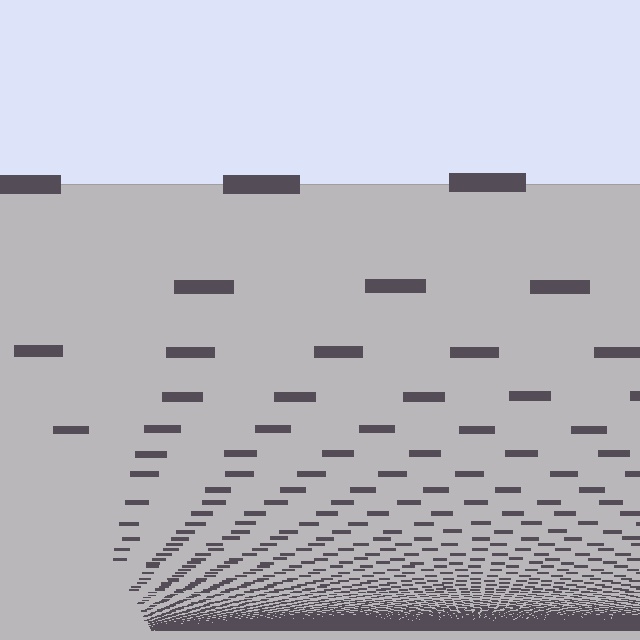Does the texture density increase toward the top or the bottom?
Density increases toward the bottom.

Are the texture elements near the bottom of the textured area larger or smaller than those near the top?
Smaller. The gradient is inverted — elements near the bottom are smaller and denser.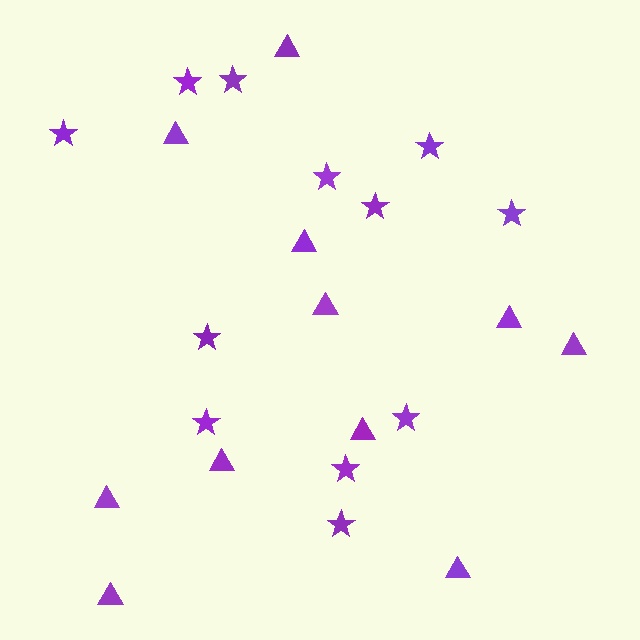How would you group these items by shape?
There are 2 groups: one group of triangles (11) and one group of stars (12).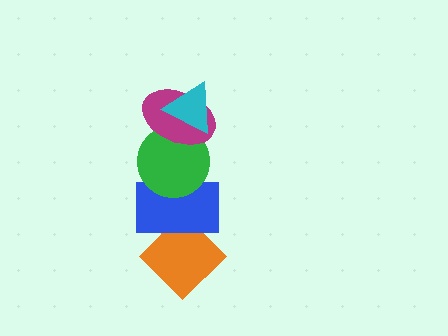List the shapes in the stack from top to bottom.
From top to bottom: the cyan triangle, the magenta ellipse, the green circle, the blue rectangle, the orange diamond.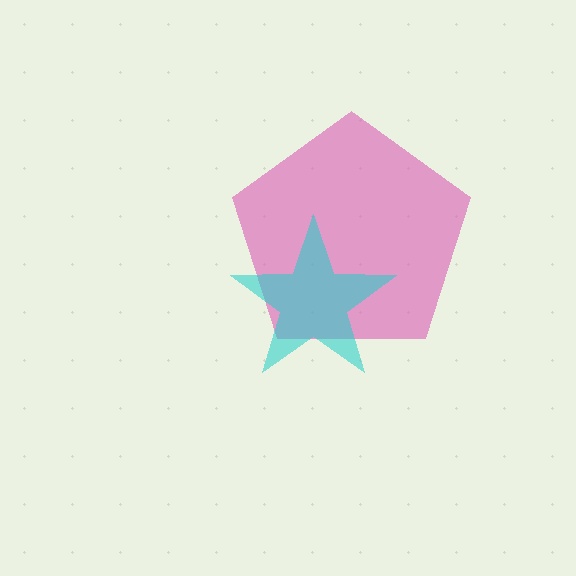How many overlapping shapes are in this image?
There are 2 overlapping shapes in the image.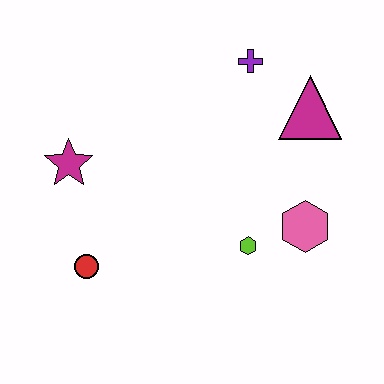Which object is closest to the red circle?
The magenta star is closest to the red circle.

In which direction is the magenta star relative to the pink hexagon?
The magenta star is to the left of the pink hexagon.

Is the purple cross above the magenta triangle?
Yes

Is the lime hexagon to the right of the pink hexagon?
No